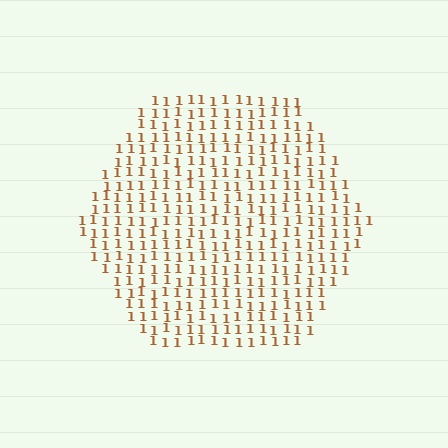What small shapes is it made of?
It is made of small digit 1's.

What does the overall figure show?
The overall figure shows a hexagon.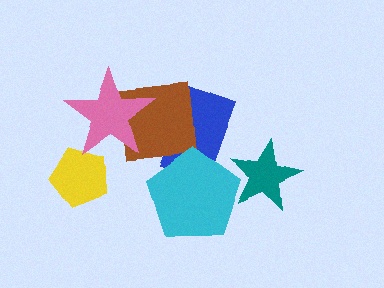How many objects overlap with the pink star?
2 objects overlap with the pink star.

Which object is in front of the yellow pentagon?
The pink star is in front of the yellow pentagon.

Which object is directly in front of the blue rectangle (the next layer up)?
The brown square is directly in front of the blue rectangle.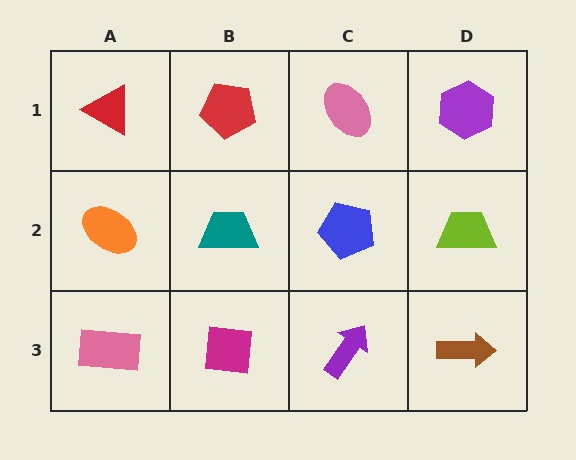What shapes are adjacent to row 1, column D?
A lime trapezoid (row 2, column D), a pink ellipse (row 1, column C).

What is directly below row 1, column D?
A lime trapezoid.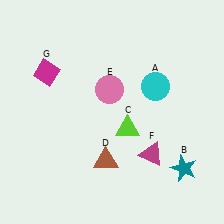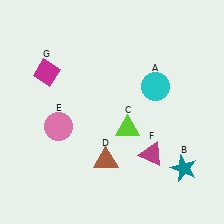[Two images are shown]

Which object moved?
The pink circle (E) moved left.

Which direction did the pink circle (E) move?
The pink circle (E) moved left.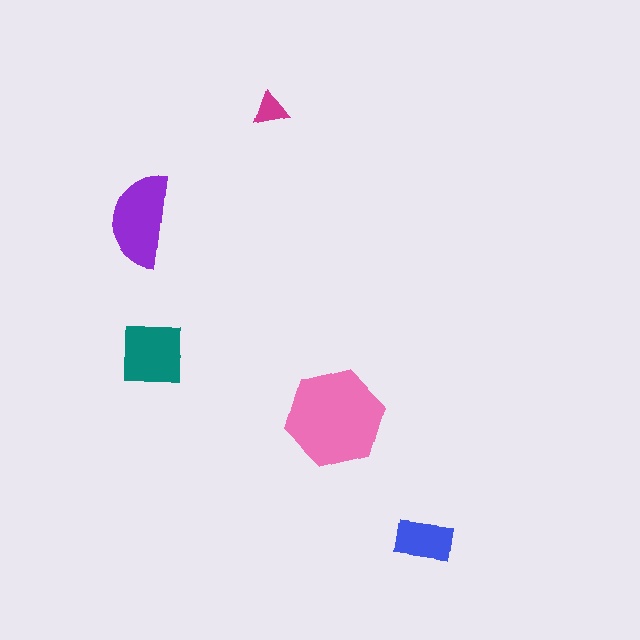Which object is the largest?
The pink hexagon.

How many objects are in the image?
There are 5 objects in the image.